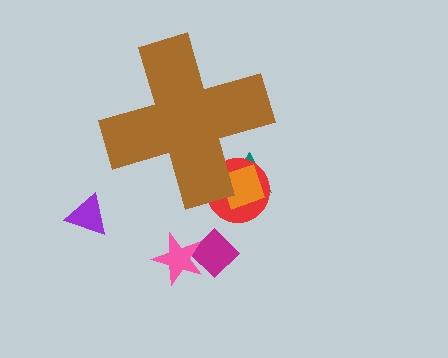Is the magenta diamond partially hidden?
No, the magenta diamond is fully visible.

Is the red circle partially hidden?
Yes, the red circle is partially hidden behind the brown cross.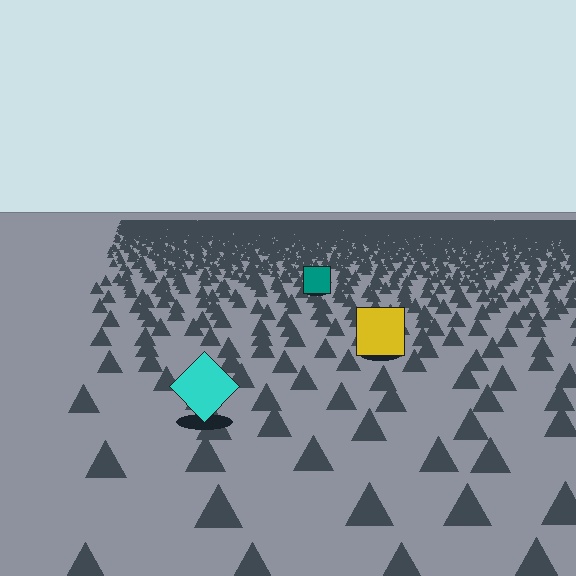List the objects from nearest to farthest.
From nearest to farthest: the cyan diamond, the yellow square, the teal square.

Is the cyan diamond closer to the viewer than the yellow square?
Yes. The cyan diamond is closer — you can tell from the texture gradient: the ground texture is coarser near it.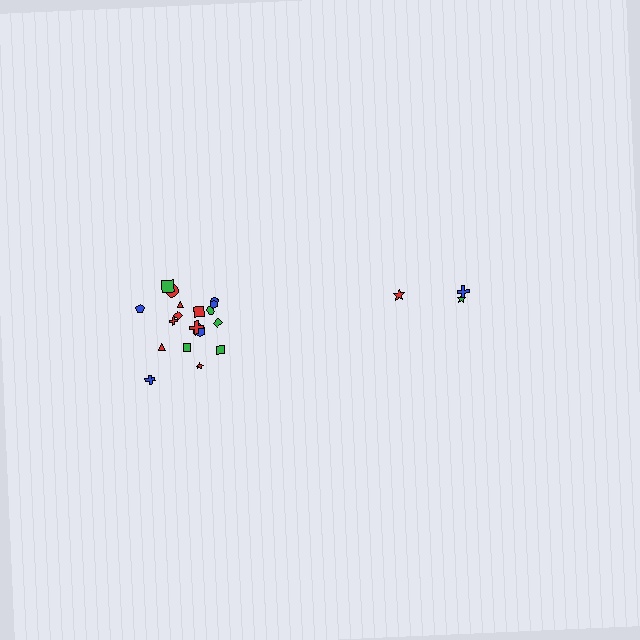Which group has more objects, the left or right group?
The left group.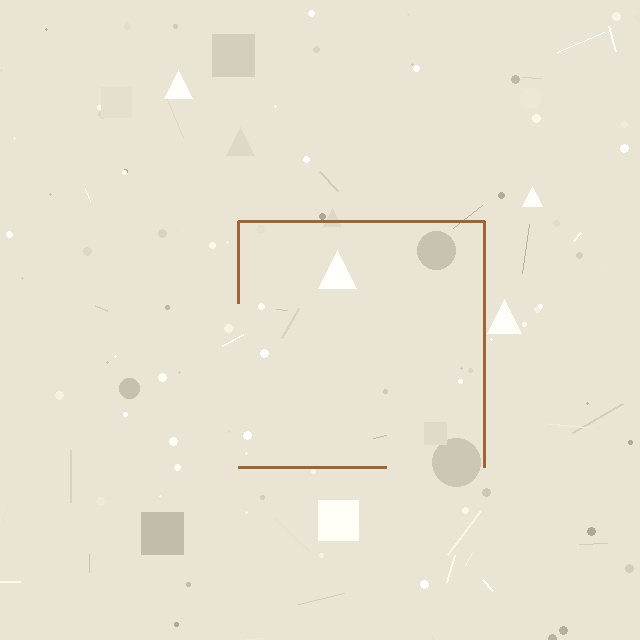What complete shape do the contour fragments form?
The contour fragments form a square.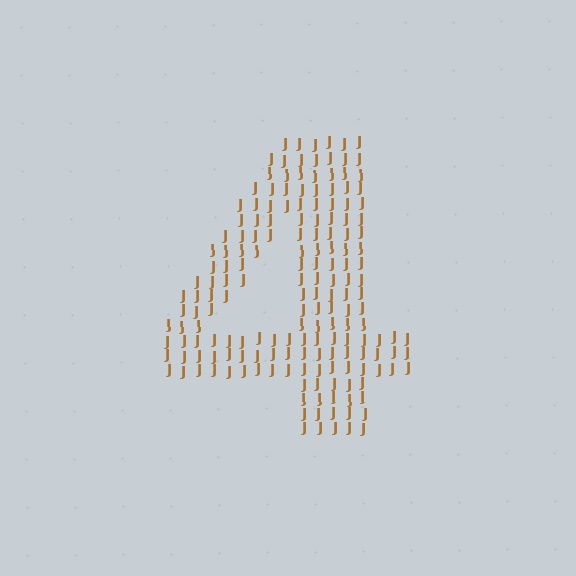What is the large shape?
The large shape is the digit 4.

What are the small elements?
The small elements are letter J's.